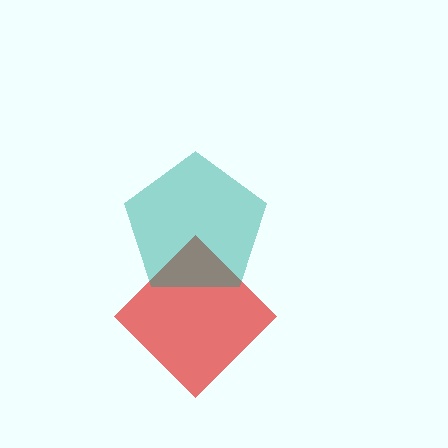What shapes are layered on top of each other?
The layered shapes are: a red diamond, a teal pentagon.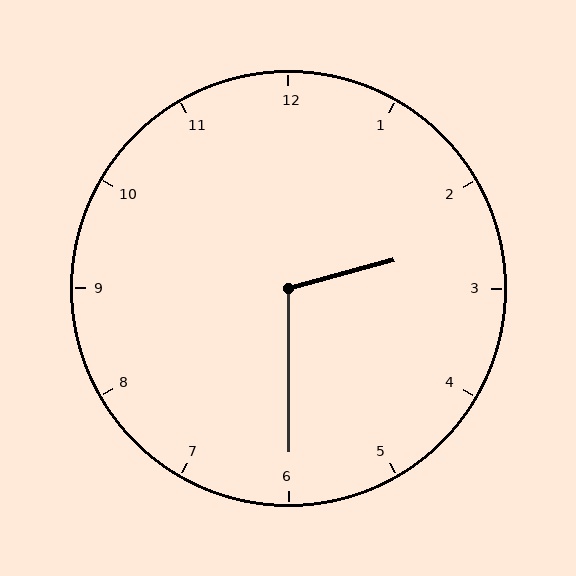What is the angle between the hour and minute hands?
Approximately 105 degrees.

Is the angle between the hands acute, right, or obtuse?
It is obtuse.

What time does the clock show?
2:30.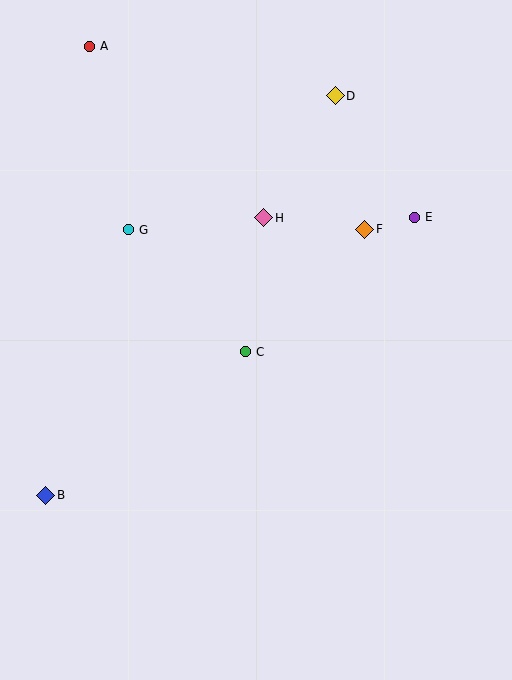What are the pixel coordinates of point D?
Point D is at (335, 96).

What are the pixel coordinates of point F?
Point F is at (365, 229).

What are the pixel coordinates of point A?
Point A is at (89, 46).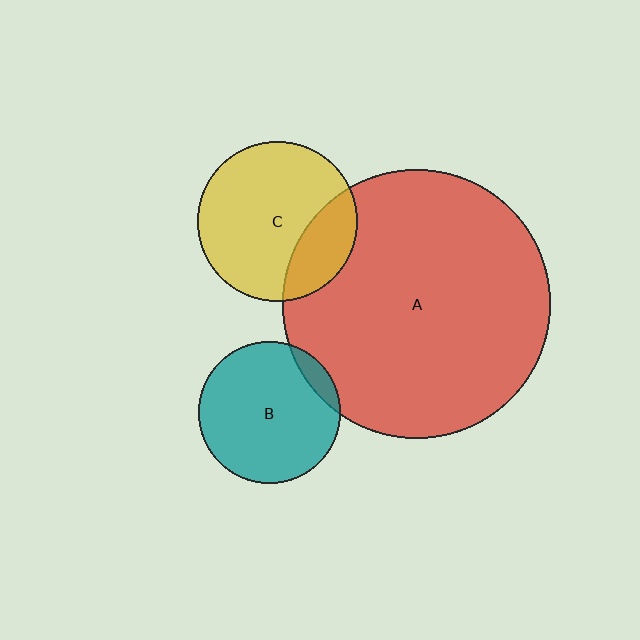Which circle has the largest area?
Circle A (red).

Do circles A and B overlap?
Yes.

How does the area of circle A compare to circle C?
Approximately 2.8 times.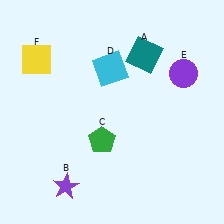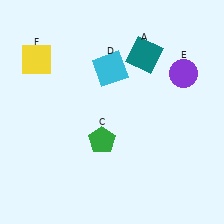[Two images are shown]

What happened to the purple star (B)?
The purple star (B) was removed in Image 2. It was in the bottom-left area of Image 1.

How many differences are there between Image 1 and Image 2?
There is 1 difference between the two images.